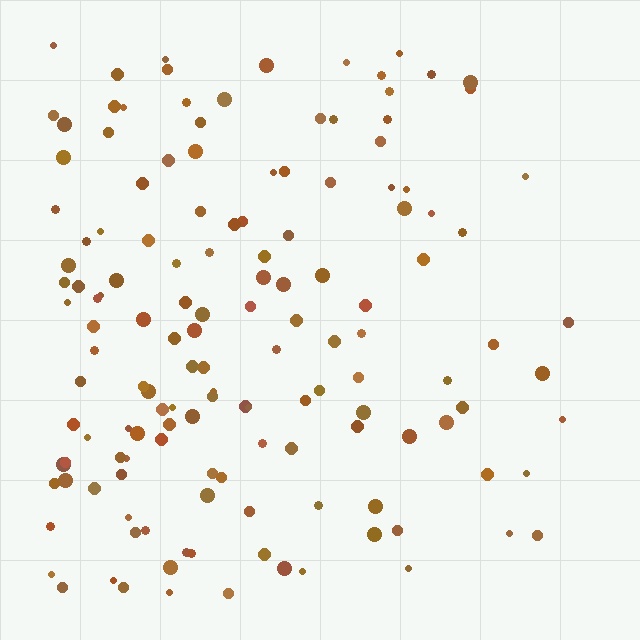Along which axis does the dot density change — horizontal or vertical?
Horizontal.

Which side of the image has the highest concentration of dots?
The left.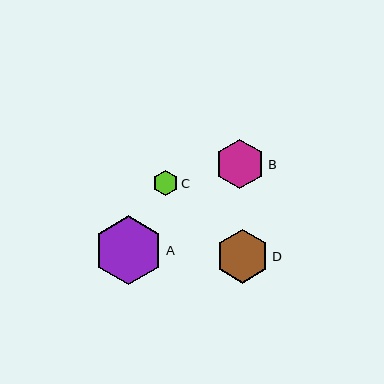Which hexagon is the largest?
Hexagon A is the largest with a size of approximately 69 pixels.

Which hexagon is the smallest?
Hexagon C is the smallest with a size of approximately 25 pixels.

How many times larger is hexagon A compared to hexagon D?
Hexagon A is approximately 1.3 times the size of hexagon D.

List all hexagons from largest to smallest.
From largest to smallest: A, D, B, C.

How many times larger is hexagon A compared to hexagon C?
Hexagon A is approximately 2.7 times the size of hexagon C.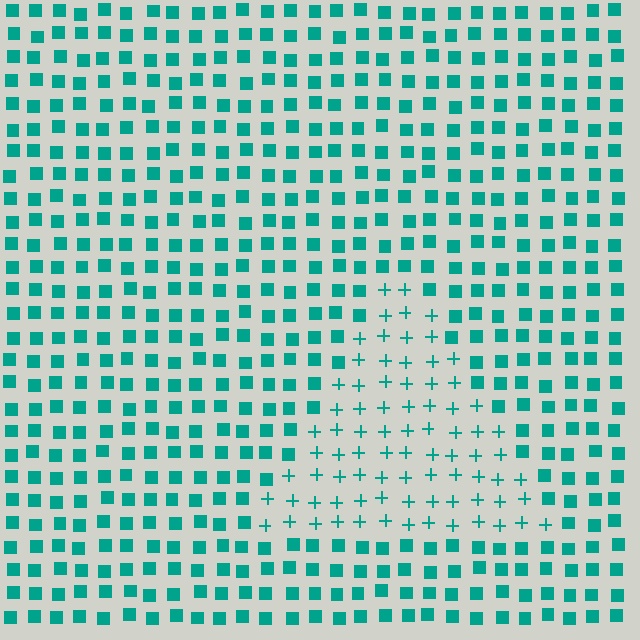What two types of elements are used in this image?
The image uses plus signs inside the triangle region and squares outside it.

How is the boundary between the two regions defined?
The boundary is defined by a change in element shape: plus signs inside vs. squares outside. All elements share the same color and spacing.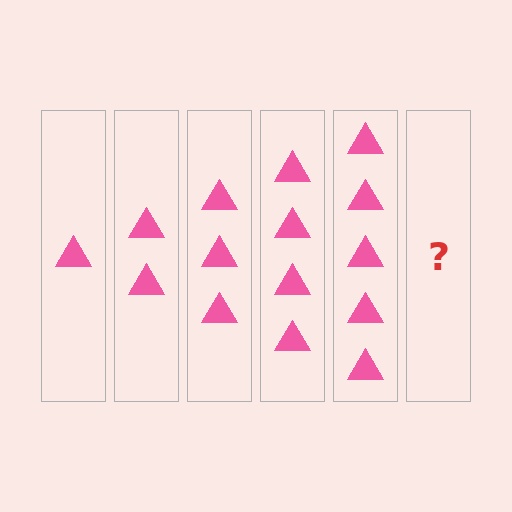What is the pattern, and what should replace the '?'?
The pattern is that each step adds one more triangle. The '?' should be 6 triangles.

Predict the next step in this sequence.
The next step is 6 triangles.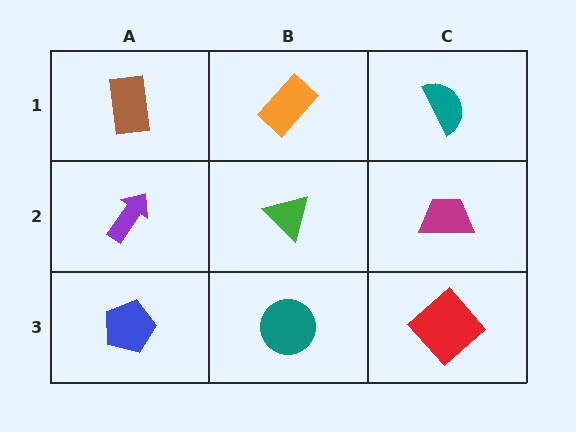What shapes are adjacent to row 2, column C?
A teal semicircle (row 1, column C), a red diamond (row 3, column C), a green triangle (row 2, column B).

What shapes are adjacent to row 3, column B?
A green triangle (row 2, column B), a blue pentagon (row 3, column A), a red diamond (row 3, column C).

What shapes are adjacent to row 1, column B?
A green triangle (row 2, column B), a brown rectangle (row 1, column A), a teal semicircle (row 1, column C).